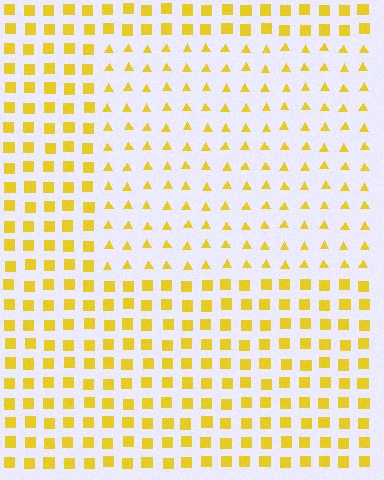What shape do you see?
I see a rectangle.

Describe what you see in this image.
The image is filled with small yellow elements arranged in a uniform grid. A rectangle-shaped region contains triangles, while the surrounding area contains squares. The boundary is defined purely by the change in element shape.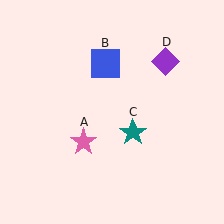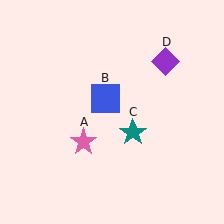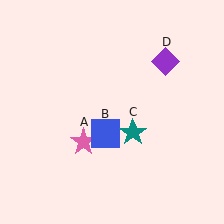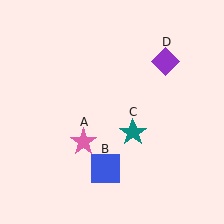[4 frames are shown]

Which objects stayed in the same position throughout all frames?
Pink star (object A) and teal star (object C) and purple diamond (object D) remained stationary.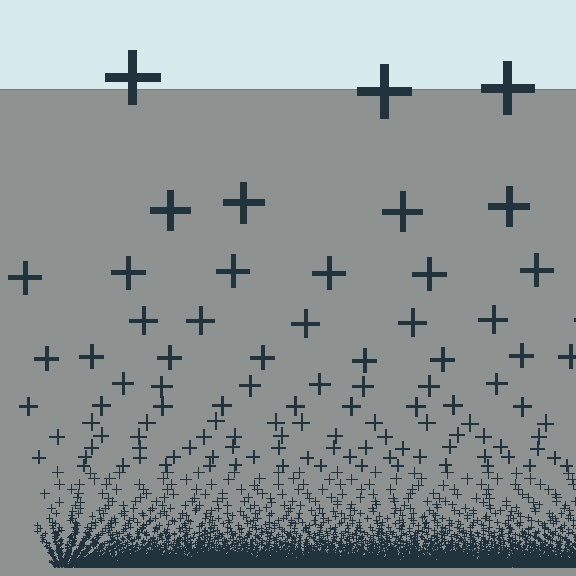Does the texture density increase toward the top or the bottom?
Density increases toward the bottom.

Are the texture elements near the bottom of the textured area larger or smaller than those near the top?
Smaller. The gradient is inverted — elements near the bottom are smaller and denser.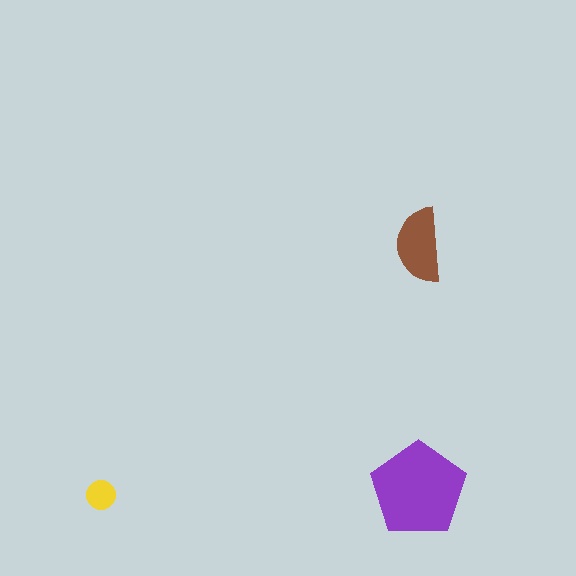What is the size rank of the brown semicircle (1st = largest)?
2nd.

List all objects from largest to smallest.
The purple pentagon, the brown semicircle, the yellow circle.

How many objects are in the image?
There are 3 objects in the image.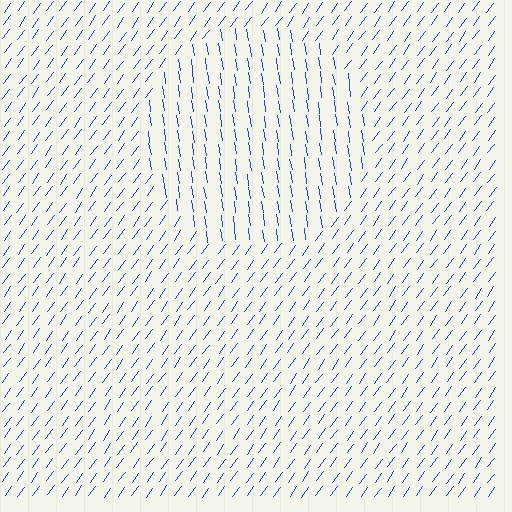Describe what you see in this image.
The image is filled with small blue line segments. A circle region in the image has lines oriented differently from the surrounding lines, creating a visible texture boundary.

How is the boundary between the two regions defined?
The boundary is defined purely by a change in line orientation (approximately 45 degrees difference). All lines are the same color and thickness.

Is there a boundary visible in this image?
Yes, there is a texture boundary formed by a change in line orientation.